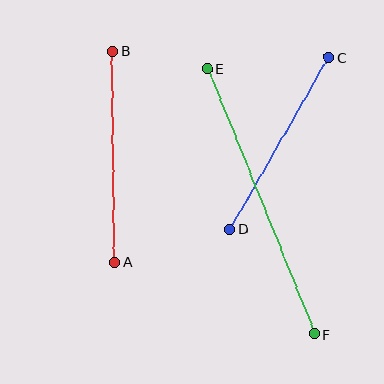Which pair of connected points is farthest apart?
Points E and F are farthest apart.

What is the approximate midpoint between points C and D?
The midpoint is at approximately (279, 143) pixels.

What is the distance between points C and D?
The distance is approximately 198 pixels.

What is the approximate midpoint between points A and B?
The midpoint is at approximately (114, 157) pixels.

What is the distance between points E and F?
The distance is approximately 286 pixels.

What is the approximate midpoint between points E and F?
The midpoint is at approximately (261, 201) pixels.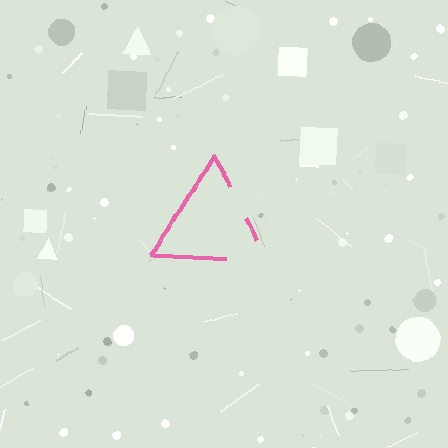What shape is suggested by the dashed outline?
The dashed outline suggests a triangle.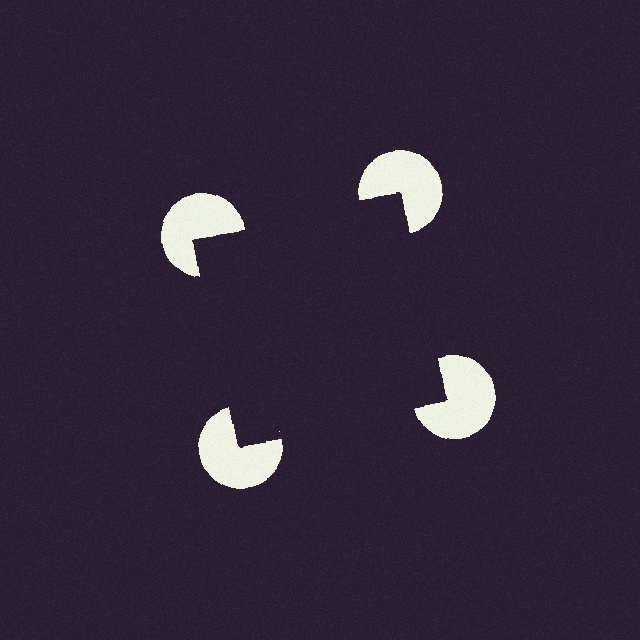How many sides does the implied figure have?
4 sides.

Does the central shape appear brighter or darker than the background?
It typically appears slightly darker than the background, even though no actual brightness change is drawn.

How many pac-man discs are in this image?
There are 4 — one at each vertex of the illusory square.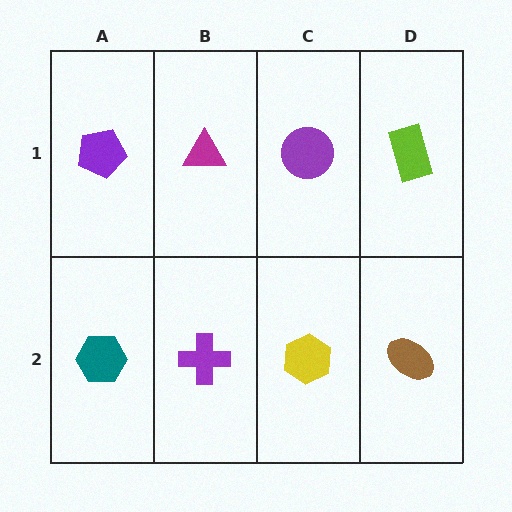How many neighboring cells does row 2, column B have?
3.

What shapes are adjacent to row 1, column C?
A yellow hexagon (row 2, column C), a magenta triangle (row 1, column B), a lime rectangle (row 1, column D).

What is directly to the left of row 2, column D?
A yellow hexagon.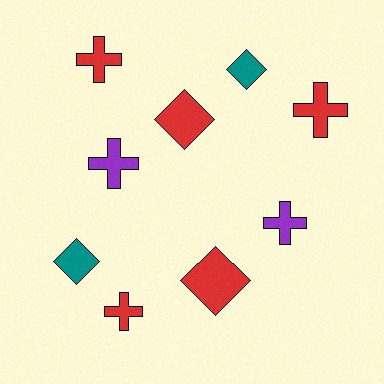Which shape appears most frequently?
Cross, with 5 objects.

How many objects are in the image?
There are 9 objects.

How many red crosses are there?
There are 3 red crosses.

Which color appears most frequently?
Red, with 5 objects.